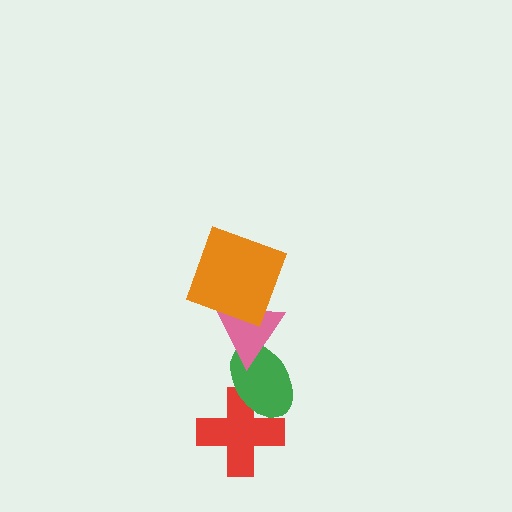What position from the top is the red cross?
The red cross is 4th from the top.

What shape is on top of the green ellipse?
The pink triangle is on top of the green ellipse.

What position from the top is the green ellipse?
The green ellipse is 3rd from the top.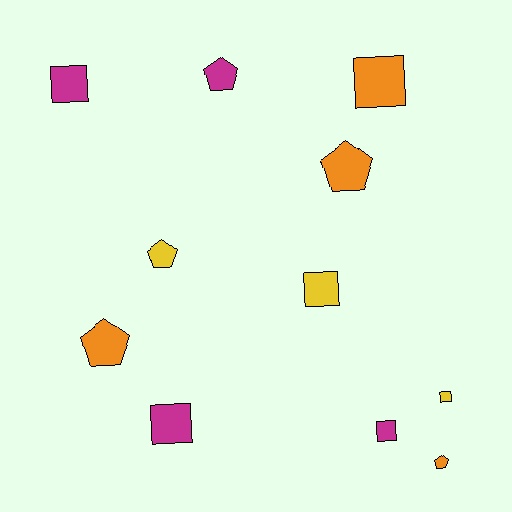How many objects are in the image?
There are 11 objects.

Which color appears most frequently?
Magenta, with 4 objects.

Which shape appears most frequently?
Square, with 6 objects.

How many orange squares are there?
There is 1 orange square.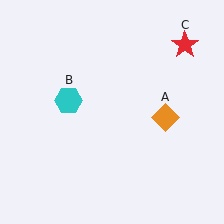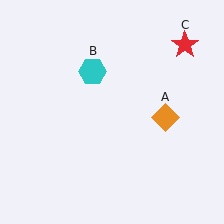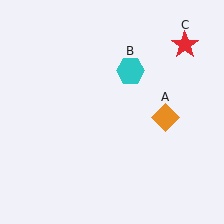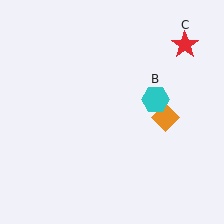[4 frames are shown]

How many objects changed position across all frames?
1 object changed position: cyan hexagon (object B).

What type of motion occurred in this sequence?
The cyan hexagon (object B) rotated clockwise around the center of the scene.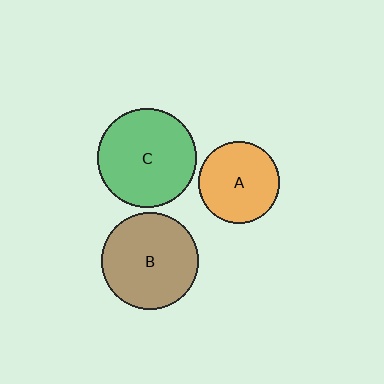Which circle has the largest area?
Circle C (green).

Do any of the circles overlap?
No, none of the circles overlap.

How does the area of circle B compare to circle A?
Approximately 1.4 times.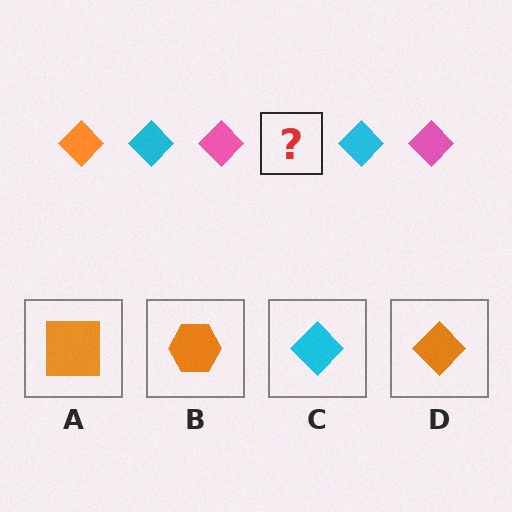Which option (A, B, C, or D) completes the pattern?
D.